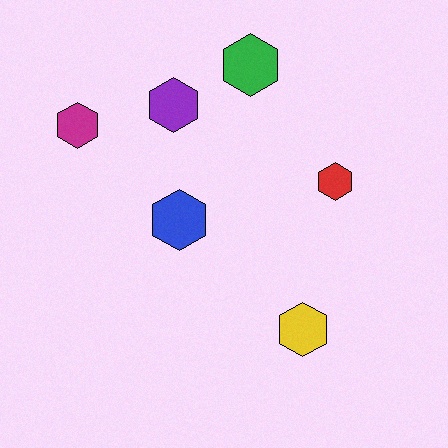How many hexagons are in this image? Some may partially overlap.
There are 6 hexagons.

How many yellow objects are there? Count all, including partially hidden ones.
There is 1 yellow object.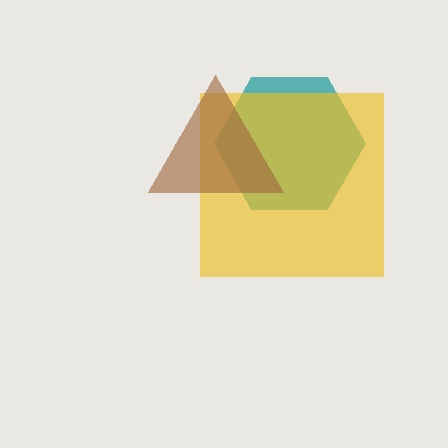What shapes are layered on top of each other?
The layered shapes are: a teal hexagon, a yellow square, a brown triangle.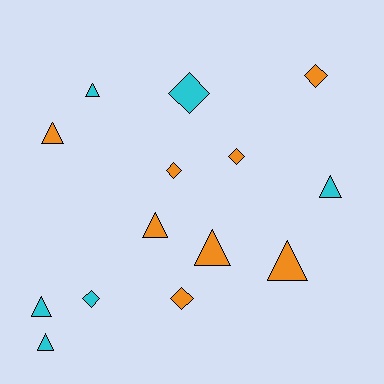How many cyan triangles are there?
There are 4 cyan triangles.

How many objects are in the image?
There are 14 objects.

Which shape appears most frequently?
Triangle, with 8 objects.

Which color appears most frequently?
Orange, with 8 objects.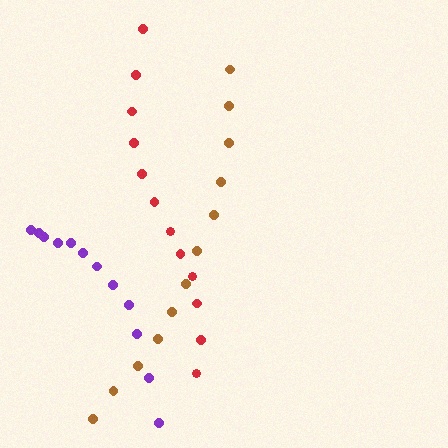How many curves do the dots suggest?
There are 3 distinct paths.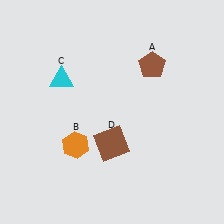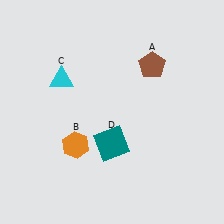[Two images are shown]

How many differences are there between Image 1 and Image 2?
There is 1 difference between the two images.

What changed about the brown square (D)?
In Image 1, D is brown. In Image 2, it changed to teal.